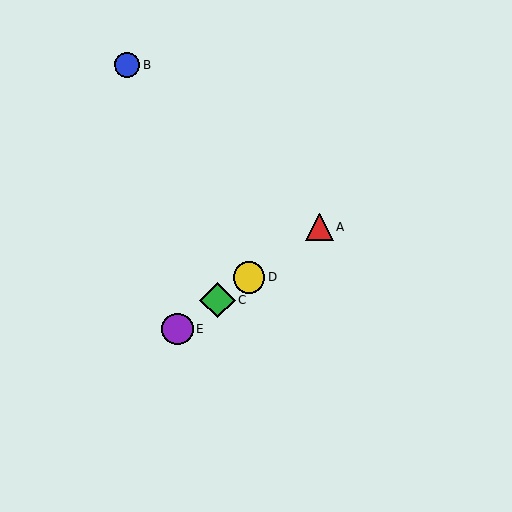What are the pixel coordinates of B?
Object B is at (127, 65).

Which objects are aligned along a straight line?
Objects A, C, D, E are aligned along a straight line.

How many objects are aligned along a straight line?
4 objects (A, C, D, E) are aligned along a straight line.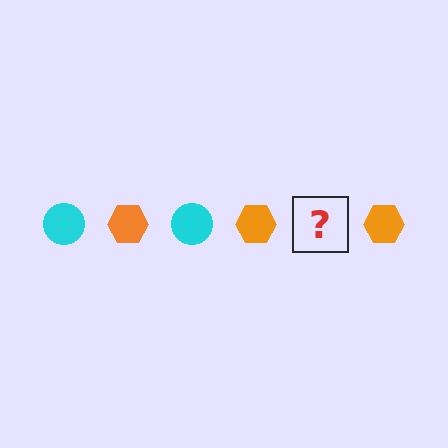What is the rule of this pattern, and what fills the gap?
The rule is that the pattern alternates between cyan circle and orange hexagon. The gap should be filled with a cyan circle.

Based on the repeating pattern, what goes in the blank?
The blank should be a cyan circle.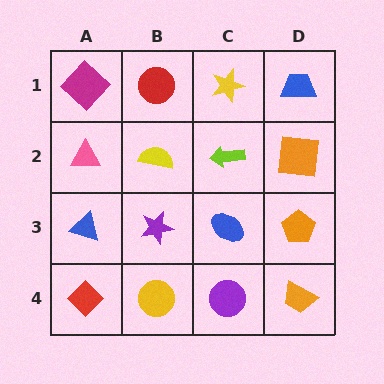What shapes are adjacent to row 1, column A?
A pink triangle (row 2, column A), a red circle (row 1, column B).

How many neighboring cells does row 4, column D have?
2.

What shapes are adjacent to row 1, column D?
An orange square (row 2, column D), a yellow star (row 1, column C).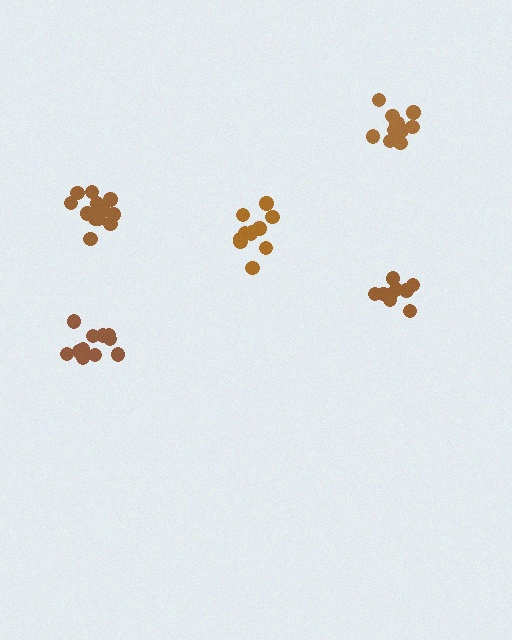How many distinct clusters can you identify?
There are 5 distinct clusters.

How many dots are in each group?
Group 1: 11 dots, Group 2: 15 dots, Group 3: 10 dots, Group 4: 12 dots, Group 5: 12 dots (60 total).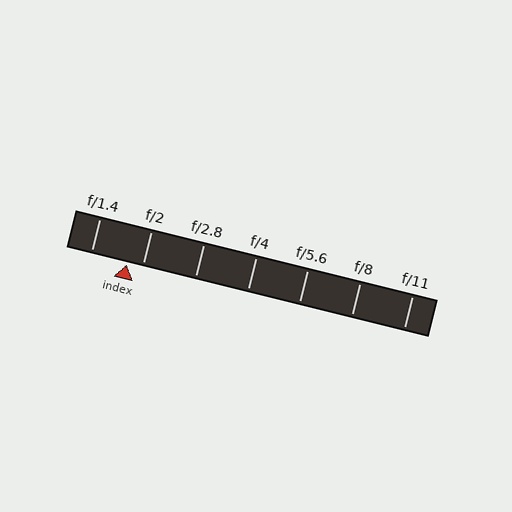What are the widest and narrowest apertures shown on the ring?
The widest aperture shown is f/1.4 and the narrowest is f/11.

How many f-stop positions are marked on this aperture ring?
There are 7 f-stop positions marked.